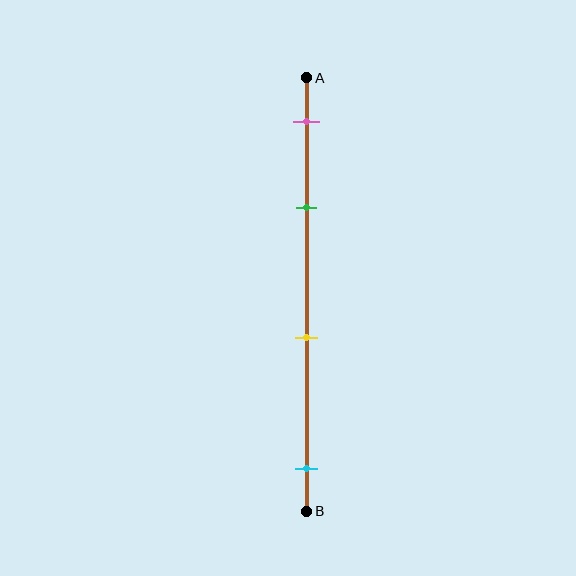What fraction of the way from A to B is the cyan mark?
The cyan mark is approximately 90% (0.9) of the way from A to B.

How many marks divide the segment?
There are 4 marks dividing the segment.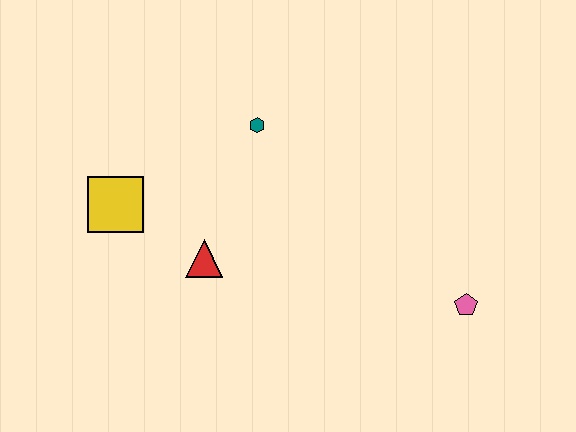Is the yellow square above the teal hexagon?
No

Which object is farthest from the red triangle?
The pink pentagon is farthest from the red triangle.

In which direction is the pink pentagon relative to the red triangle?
The pink pentagon is to the right of the red triangle.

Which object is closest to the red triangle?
The yellow square is closest to the red triangle.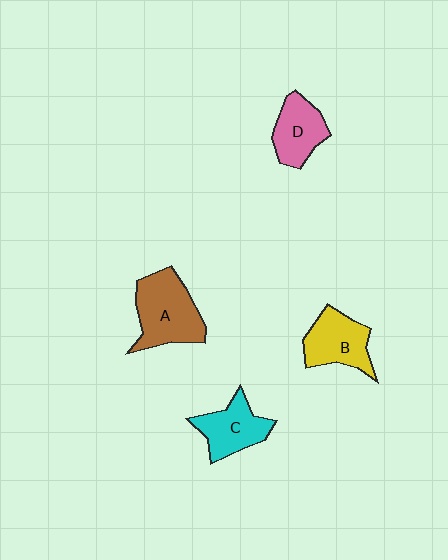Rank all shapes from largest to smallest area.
From largest to smallest: A (brown), B (yellow), C (cyan), D (pink).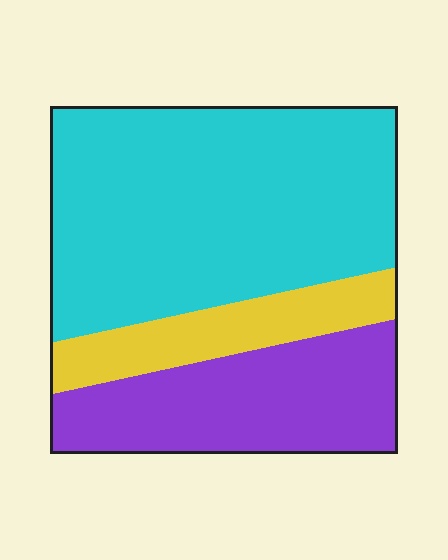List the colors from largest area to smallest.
From largest to smallest: cyan, purple, yellow.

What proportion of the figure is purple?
Purple takes up about one quarter (1/4) of the figure.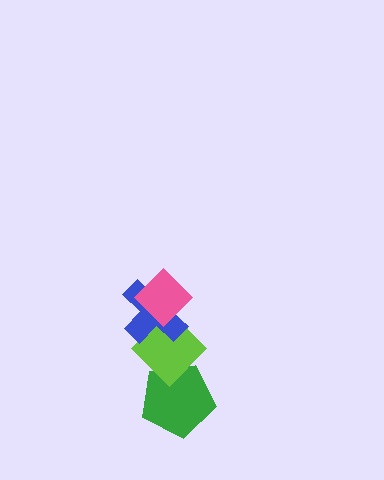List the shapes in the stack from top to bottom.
From top to bottom: the pink diamond, the blue cross, the lime diamond, the green pentagon.